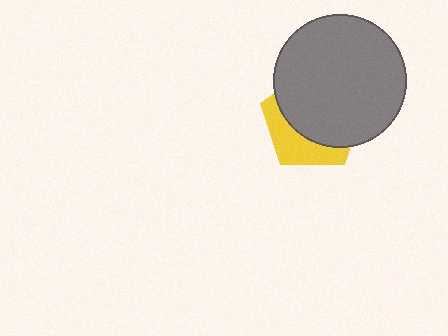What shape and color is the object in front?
The object in front is a gray circle.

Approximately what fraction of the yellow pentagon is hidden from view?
Roughly 65% of the yellow pentagon is hidden behind the gray circle.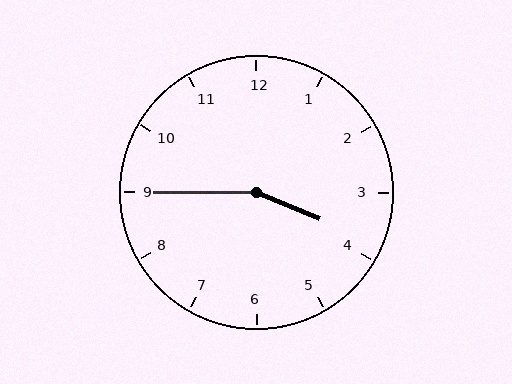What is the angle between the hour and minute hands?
Approximately 158 degrees.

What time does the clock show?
3:45.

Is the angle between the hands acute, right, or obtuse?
It is obtuse.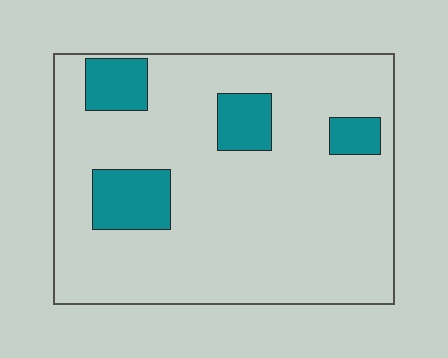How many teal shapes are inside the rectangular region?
4.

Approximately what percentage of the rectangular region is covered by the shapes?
Approximately 15%.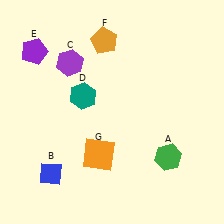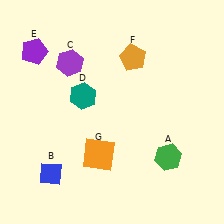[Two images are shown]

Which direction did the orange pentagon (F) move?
The orange pentagon (F) moved right.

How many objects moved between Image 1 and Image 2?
1 object moved between the two images.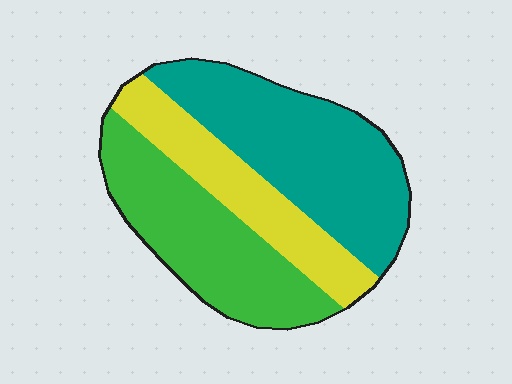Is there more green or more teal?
Teal.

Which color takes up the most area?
Teal, at roughly 40%.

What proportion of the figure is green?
Green covers around 35% of the figure.